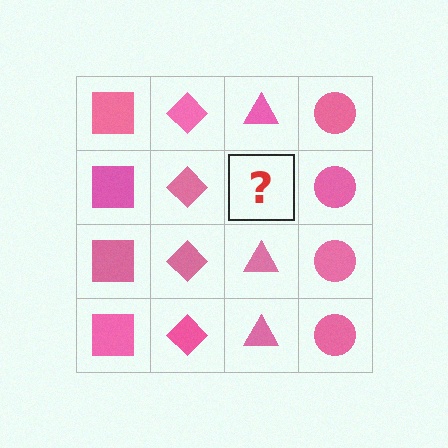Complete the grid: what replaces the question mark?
The question mark should be replaced with a pink triangle.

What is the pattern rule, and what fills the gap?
The rule is that each column has a consistent shape. The gap should be filled with a pink triangle.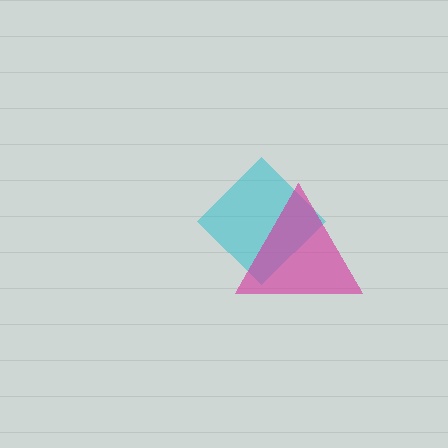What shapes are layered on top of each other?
The layered shapes are: a cyan diamond, a magenta triangle.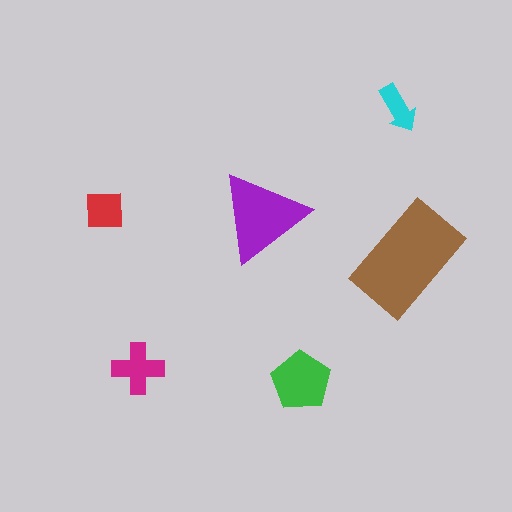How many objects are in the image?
There are 6 objects in the image.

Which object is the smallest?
The cyan arrow.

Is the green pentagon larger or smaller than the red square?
Larger.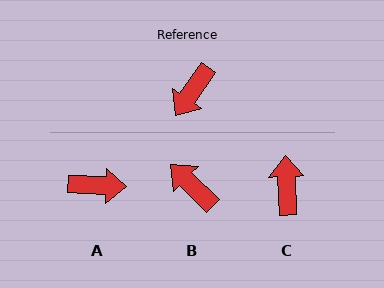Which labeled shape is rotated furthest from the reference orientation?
C, about 143 degrees away.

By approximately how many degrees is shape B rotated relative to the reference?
Approximately 100 degrees clockwise.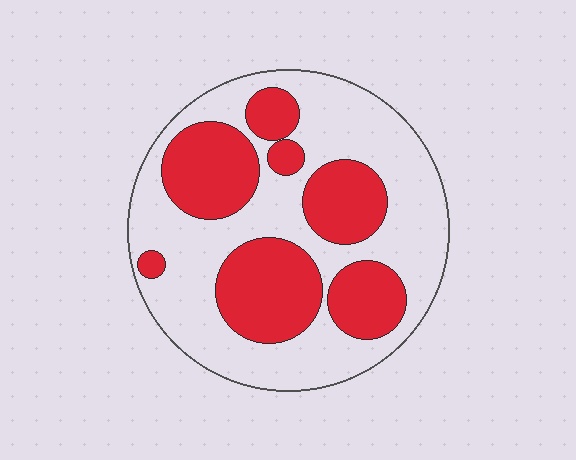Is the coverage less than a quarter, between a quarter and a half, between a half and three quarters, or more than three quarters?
Between a quarter and a half.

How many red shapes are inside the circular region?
7.